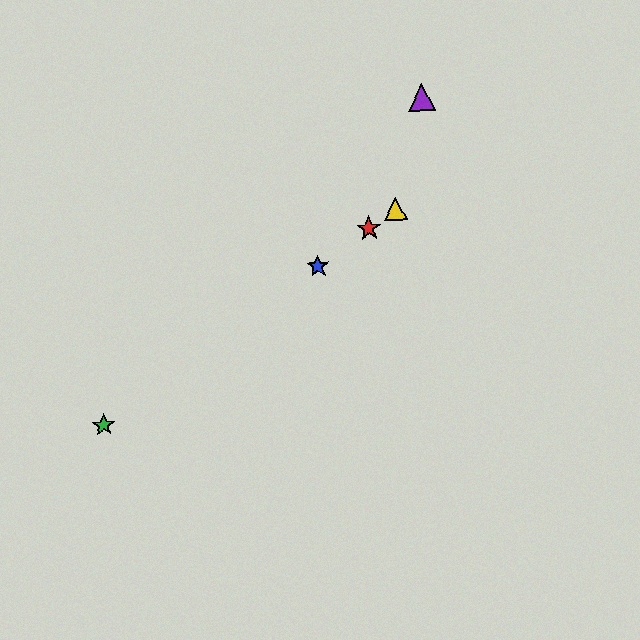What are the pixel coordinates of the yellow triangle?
The yellow triangle is at (396, 209).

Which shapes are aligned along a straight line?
The red star, the blue star, the green star, the yellow triangle are aligned along a straight line.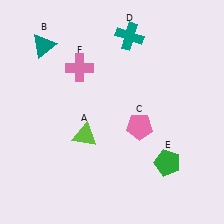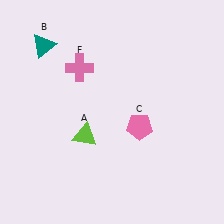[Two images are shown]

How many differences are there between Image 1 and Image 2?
There are 2 differences between the two images.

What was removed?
The green pentagon (E), the teal cross (D) were removed in Image 2.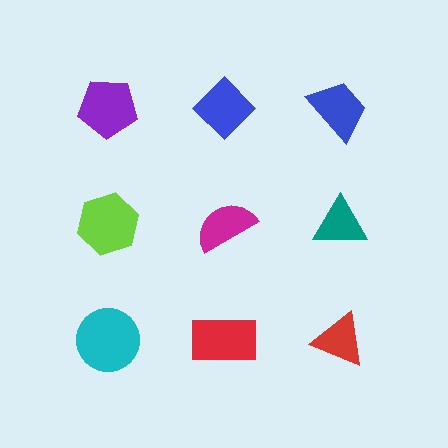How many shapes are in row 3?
3 shapes.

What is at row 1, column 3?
A blue trapezoid.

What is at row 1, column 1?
A purple pentagon.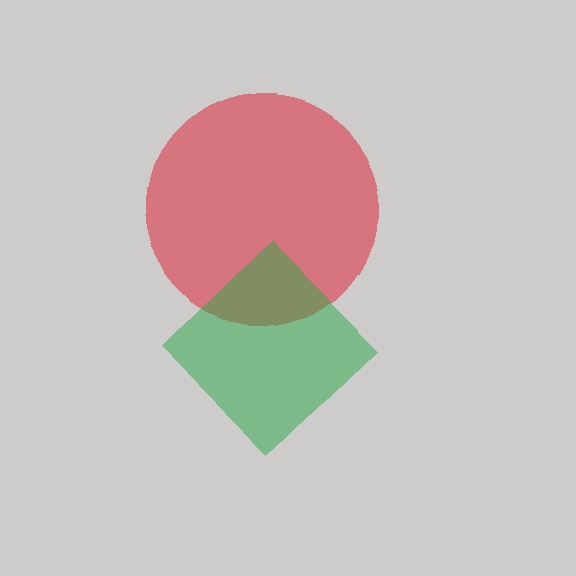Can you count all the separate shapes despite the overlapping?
Yes, there are 2 separate shapes.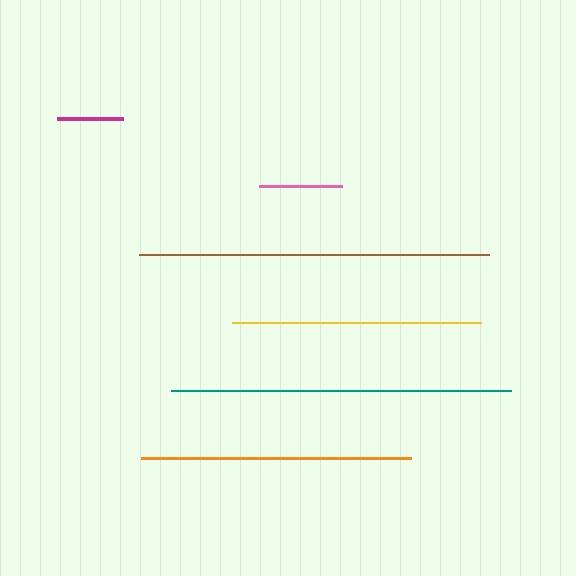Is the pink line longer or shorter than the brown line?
The brown line is longer than the pink line.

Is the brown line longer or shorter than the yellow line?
The brown line is longer than the yellow line.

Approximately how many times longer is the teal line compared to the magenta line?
The teal line is approximately 5.1 times the length of the magenta line.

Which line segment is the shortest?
The magenta line is the shortest at approximately 66 pixels.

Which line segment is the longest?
The brown line is the longest at approximately 350 pixels.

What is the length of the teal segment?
The teal segment is approximately 339 pixels long.